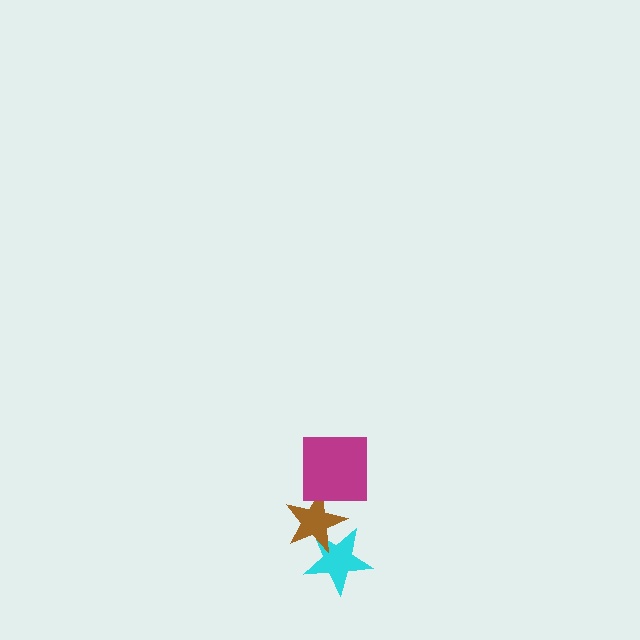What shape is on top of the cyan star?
The brown star is on top of the cyan star.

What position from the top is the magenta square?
The magenta square is 1st from the top.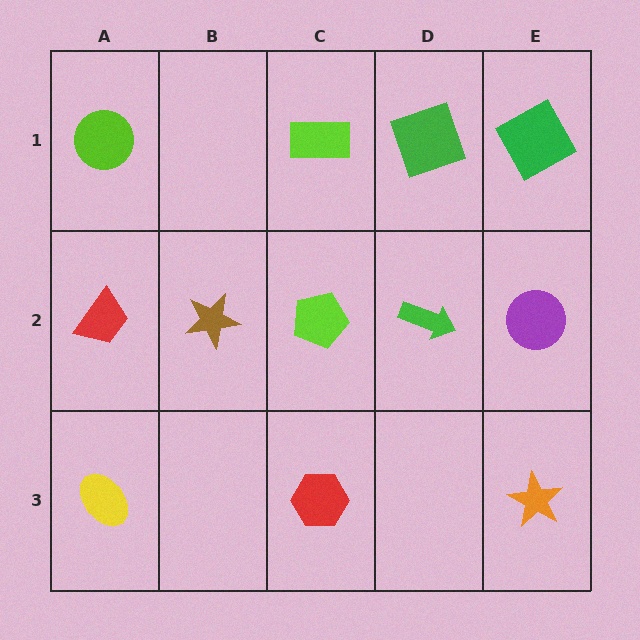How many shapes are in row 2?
5 shapes.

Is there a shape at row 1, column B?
No, that cell is empty.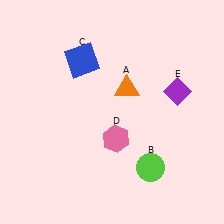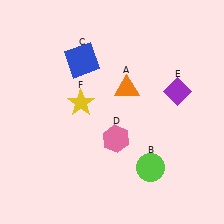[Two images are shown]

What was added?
A yellow star (F) was added in Image 2.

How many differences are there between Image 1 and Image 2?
There is 1 difference between the two images.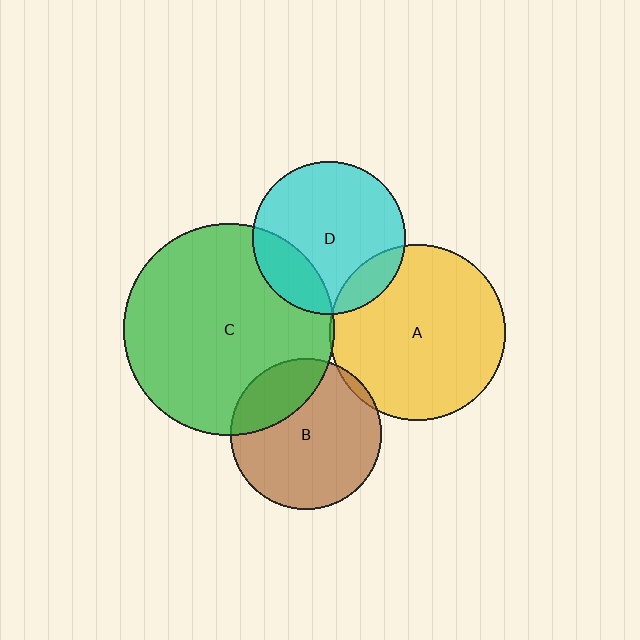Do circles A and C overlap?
Yes.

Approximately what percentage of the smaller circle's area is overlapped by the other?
Approximately 5%.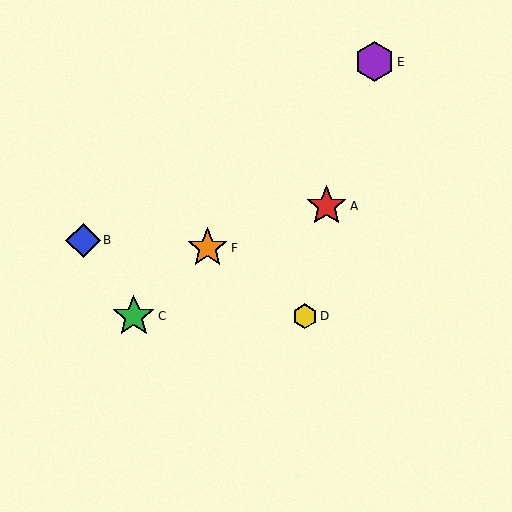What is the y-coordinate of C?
Object C is at y≈316.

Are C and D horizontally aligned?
Yes, both are at y≈316.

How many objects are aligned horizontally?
2 objects (C, D) are aligned horizontally.